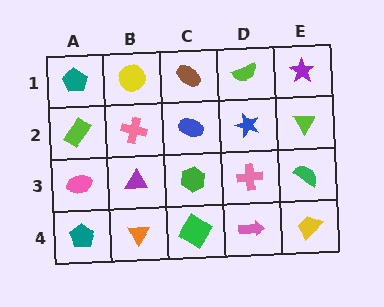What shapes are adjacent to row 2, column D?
A lime semicircle (row 1, column D), a pink cross (row 3, column D), a blue ellipse (row 2, column C), a lime triangle (row 2, column E).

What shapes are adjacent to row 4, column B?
A purple triangle (row 3, column B), a teal pentagon (row 4, column A), a green diamond (row 4, column C).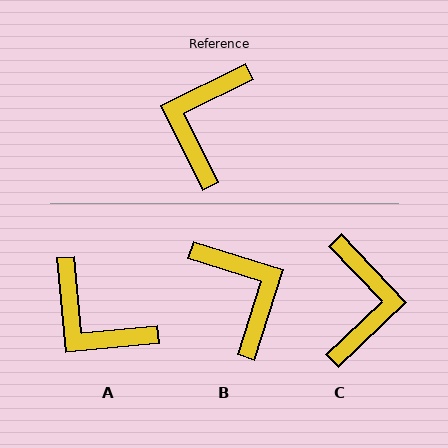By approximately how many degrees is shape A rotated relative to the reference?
Approximately 69 degrees counter-clockwise.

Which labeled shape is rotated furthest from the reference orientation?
C, about 163 degrees away.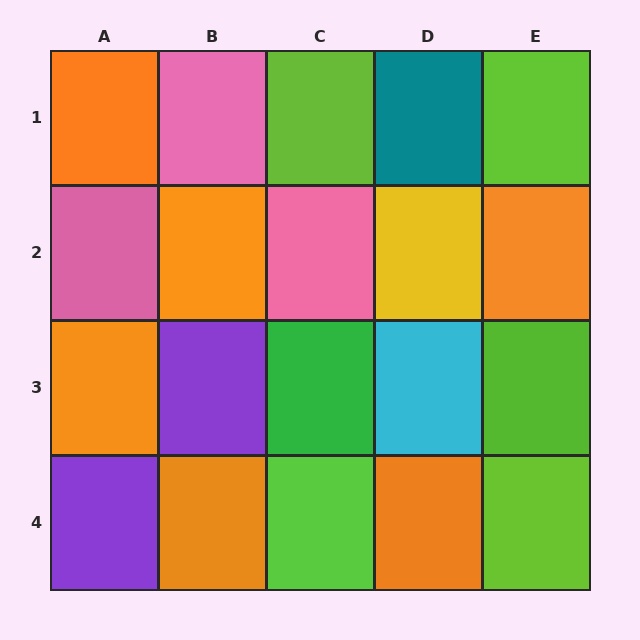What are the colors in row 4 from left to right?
Purple, orange, lime, orange, lime.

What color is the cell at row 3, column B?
Purple.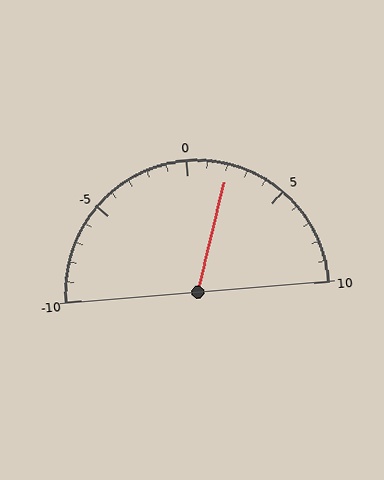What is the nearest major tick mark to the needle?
The nearest major tick mark is 0.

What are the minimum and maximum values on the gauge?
The gauge ranges from -10 to 10.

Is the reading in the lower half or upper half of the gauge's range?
The reading is in the upper half of the range (-10 to 10).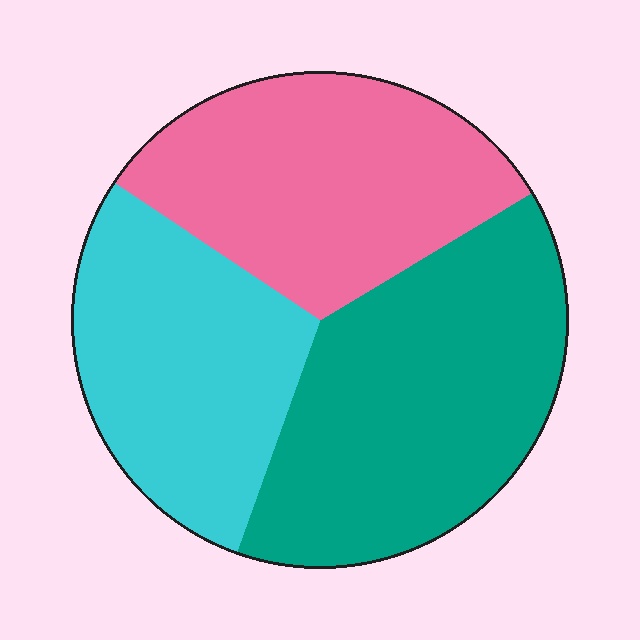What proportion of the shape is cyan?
Cyan covers 29% of the shape.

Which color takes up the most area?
Teal, at roughly 40%.